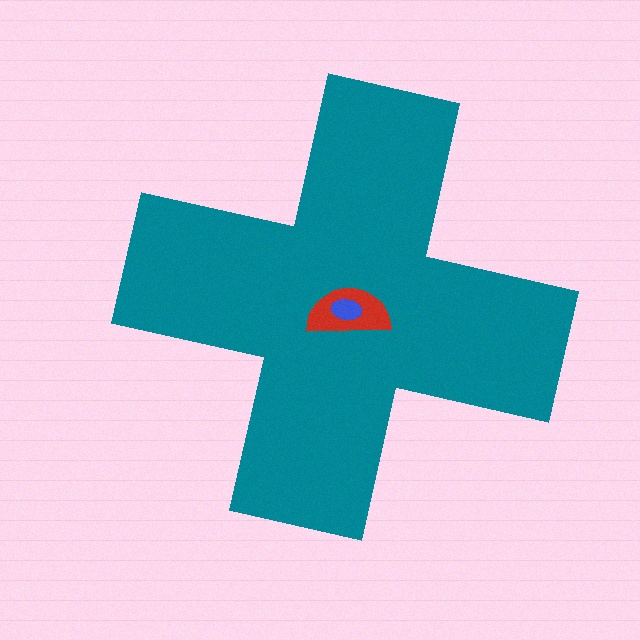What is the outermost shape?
The teal cross.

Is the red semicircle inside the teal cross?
Yes.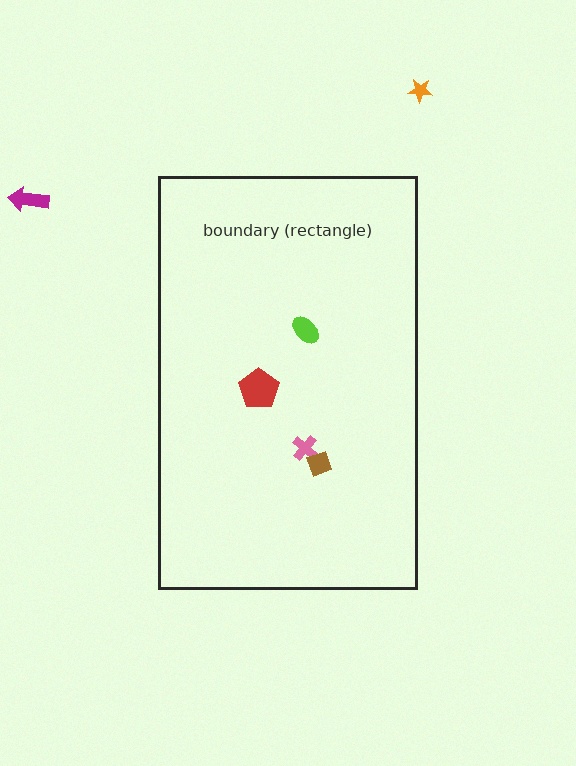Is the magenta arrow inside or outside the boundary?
Outside.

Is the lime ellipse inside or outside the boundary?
Inside.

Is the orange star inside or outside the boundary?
Outside.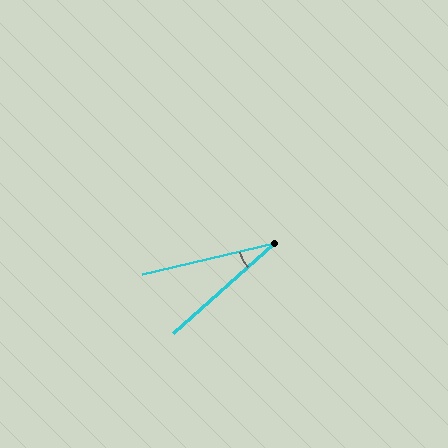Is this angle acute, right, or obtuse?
It is acute.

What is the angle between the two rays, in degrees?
Approximately 28 degrees.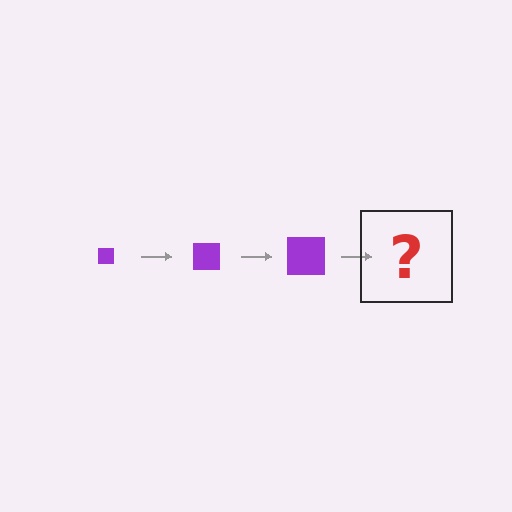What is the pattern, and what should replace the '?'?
The pattern is that the square gets progressively larger each step. The '?' should be a purple square, larger than the previous one.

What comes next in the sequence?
The next element should be a purple square, larger than the previous one.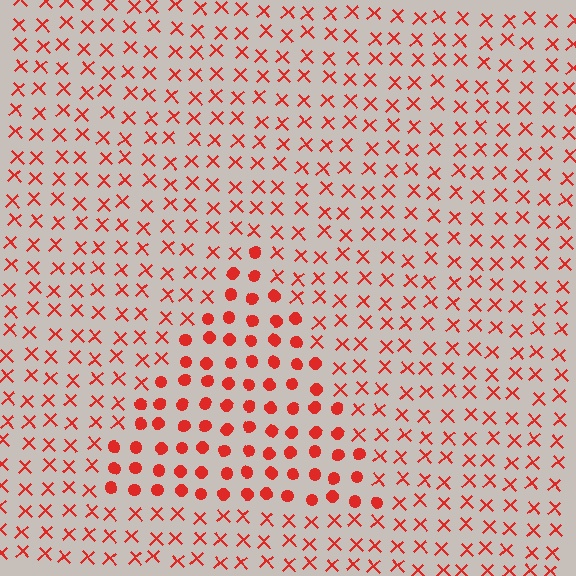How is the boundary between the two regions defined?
The boundary is defined by a change in element shape: circles inside vs. X marks outside. All elements share the same color and spacing.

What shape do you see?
I see a triangle.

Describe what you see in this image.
The image is filled with small red elements arranged in a uniform grid. A triangle-shaped region contains circles, while the surrounding area contains X marks. The boundary is defined purely by the change in element shape.